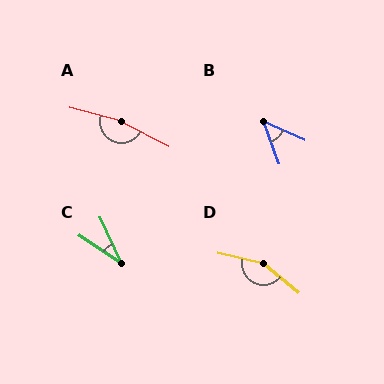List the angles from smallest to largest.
C (30°), B (46°), D (154°), A (167°).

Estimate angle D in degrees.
Approximately 154 degrees.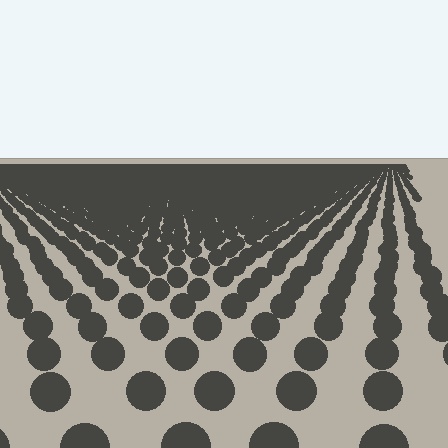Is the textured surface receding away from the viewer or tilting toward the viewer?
The surface is receding away from the viewer. Texture elements get smaller and denser toward the top.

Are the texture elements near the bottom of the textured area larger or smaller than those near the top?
Larger. Near the bottom, elements are closer to the viewer and appear at a bigger on-screen size.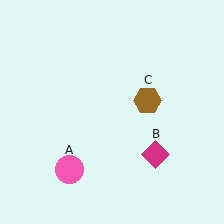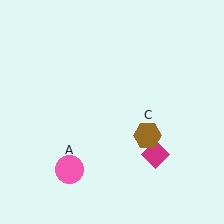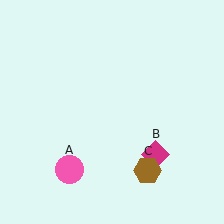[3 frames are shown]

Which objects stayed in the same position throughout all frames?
Pink circle (object A) and magenta diamond (object B) remained stationary.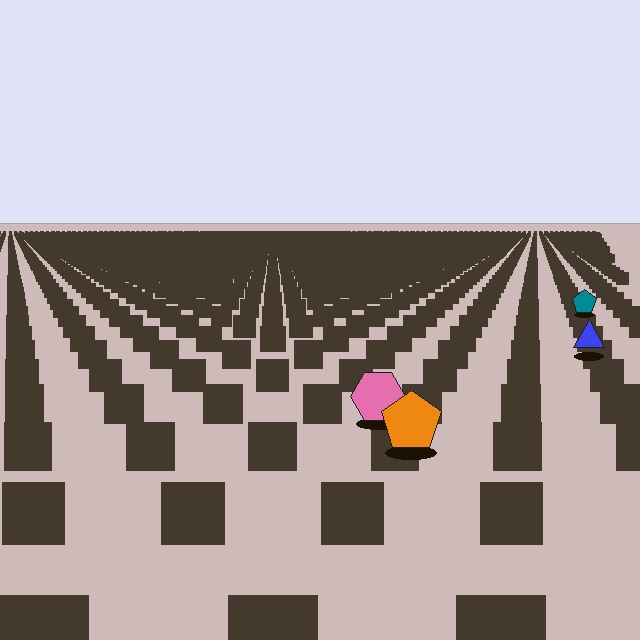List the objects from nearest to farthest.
From nearest to farthest: the orange pentagon, the pink hexagon, the blue triangle, the teal pentagon.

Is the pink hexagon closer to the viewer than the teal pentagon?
Yes. The pink hexagon is closer — you can tell from the texture gradient: the ground texture is coarser near it.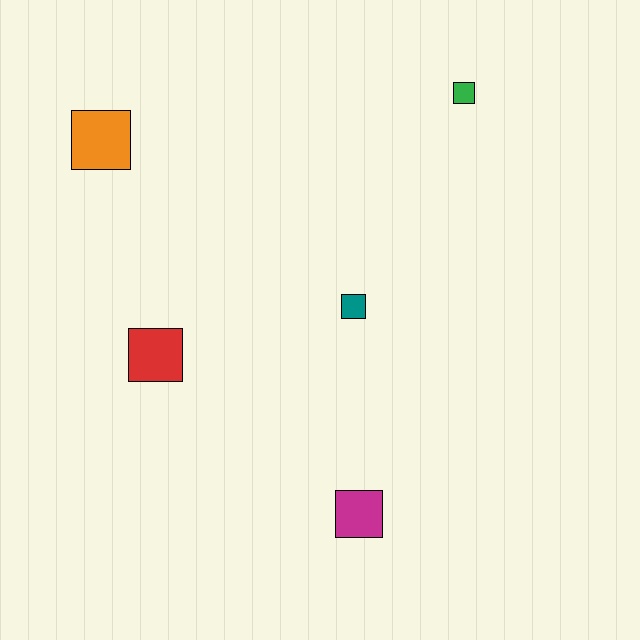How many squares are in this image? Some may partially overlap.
There are 5 squares.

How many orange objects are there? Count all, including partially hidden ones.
There is 1 orange object.